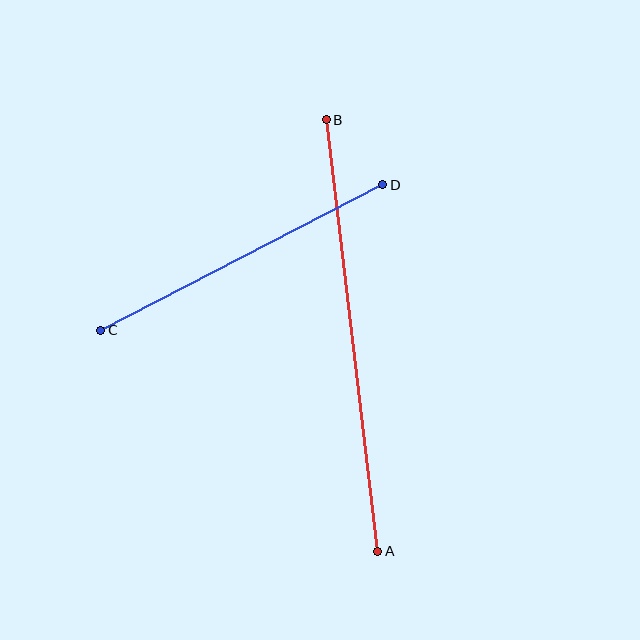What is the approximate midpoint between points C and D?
The midpoint is at approximately (242, 257) pixels.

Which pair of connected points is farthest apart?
Points A and B are farthest apart.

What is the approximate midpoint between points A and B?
The midpoint is at approximately (352, 336) pixels.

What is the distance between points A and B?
The distance is approximately 434 pixels.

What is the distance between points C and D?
The distance is approximately 317 pixels.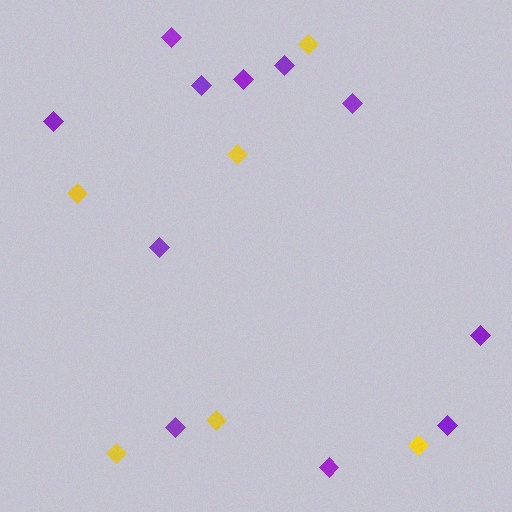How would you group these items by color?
There are 2 groups: one group of yellow diamonds (6) and one group of purple diamonds (11).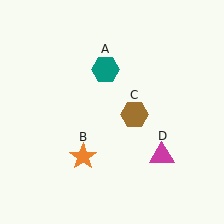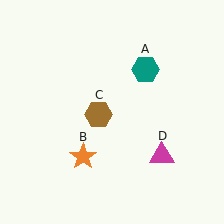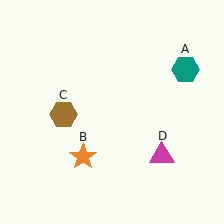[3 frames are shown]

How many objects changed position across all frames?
2 objects changed position: teal hexagon (object A), brown hexagon (object C).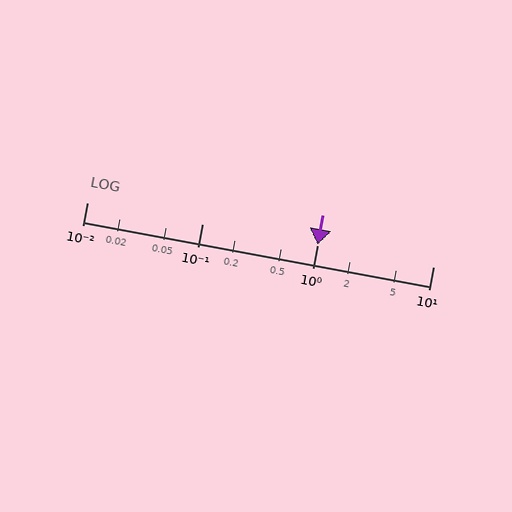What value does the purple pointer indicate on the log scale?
The pointer indicates approximately 1.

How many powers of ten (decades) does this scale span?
The scale spans 3 decades, from 0.01 to 10.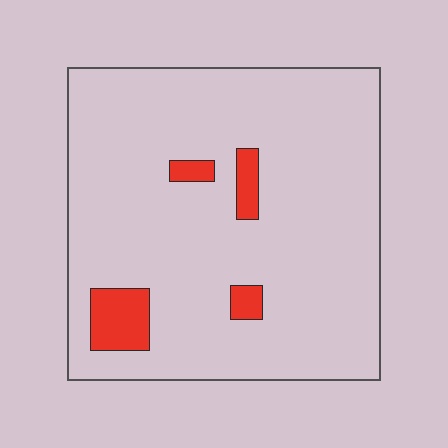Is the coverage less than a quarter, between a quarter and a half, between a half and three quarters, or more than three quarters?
Less than a quarter.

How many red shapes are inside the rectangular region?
4.